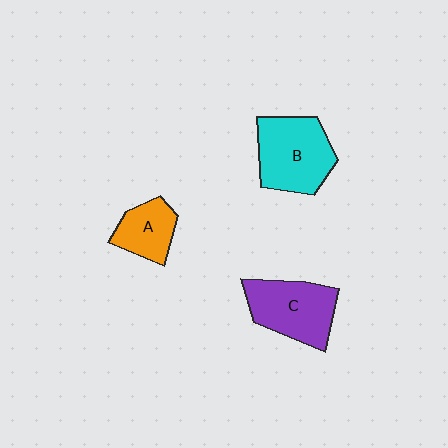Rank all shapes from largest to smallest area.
From largest to smallest: B (cyan), C (purple), A (orange).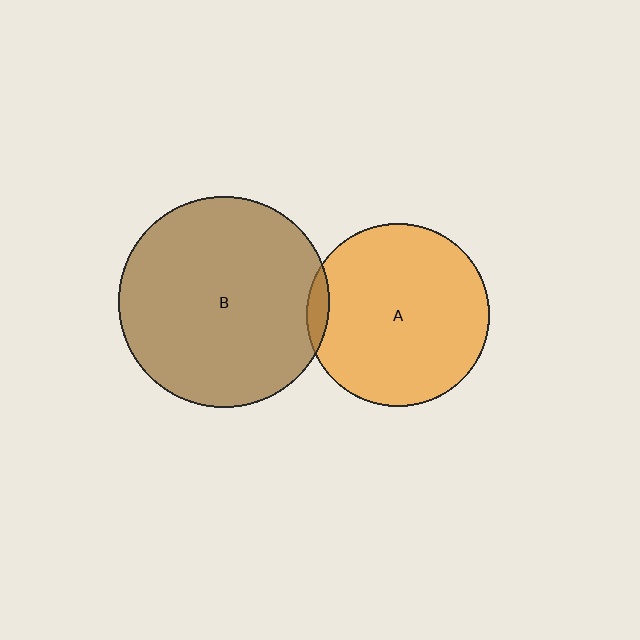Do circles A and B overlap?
Yes.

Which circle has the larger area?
Circle B (brown).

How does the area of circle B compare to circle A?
Approximately 1.3 times.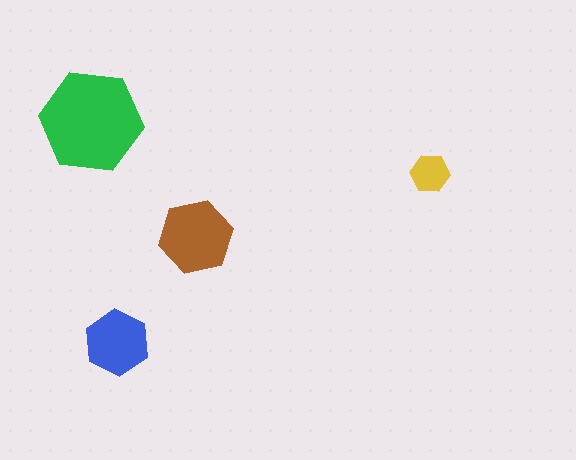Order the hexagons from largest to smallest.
the green one, the brown one, the blue one, the yellow one.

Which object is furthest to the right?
The yellow hexagon is rightmost.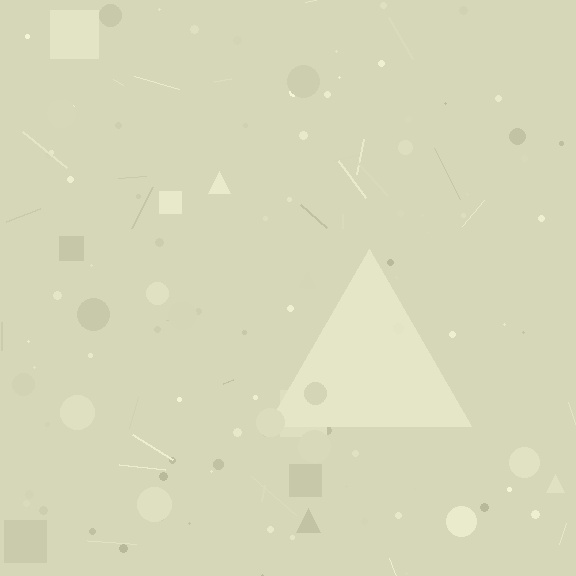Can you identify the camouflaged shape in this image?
The camouflaged shape is a triangle.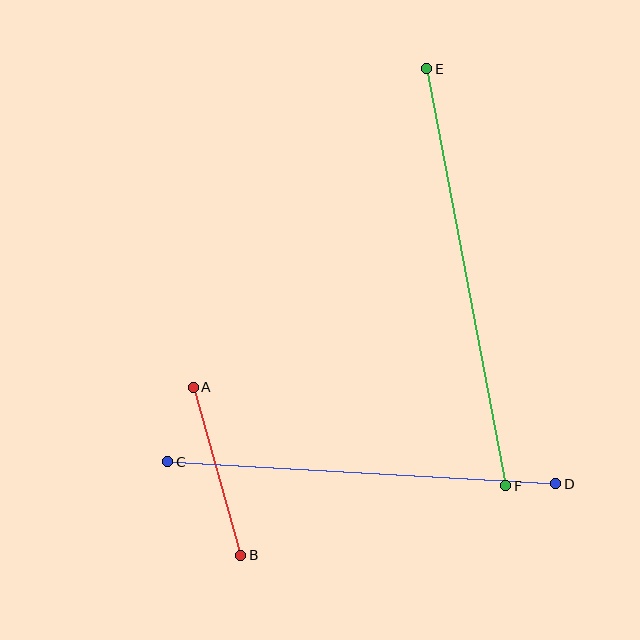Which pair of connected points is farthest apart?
Points E and F are farthest apart.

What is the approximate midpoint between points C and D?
The midpoint is at approximately (362, 473) pixels.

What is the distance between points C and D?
The distance is approximately 389 pixels.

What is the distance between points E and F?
The distance is approximately 424 pixels.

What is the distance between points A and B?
The distance is approximately 175 pixels.